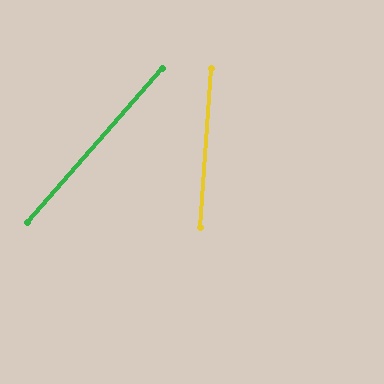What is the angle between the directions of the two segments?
Approximately 38 degrees.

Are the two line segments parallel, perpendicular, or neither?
Neither parallel nor perpendicular — they differ by about 38°.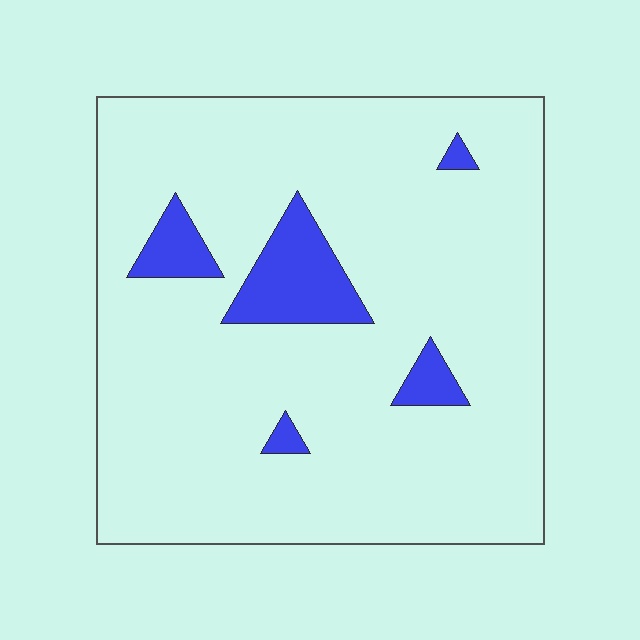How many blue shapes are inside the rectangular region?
5.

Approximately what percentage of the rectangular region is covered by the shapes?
Approximately 10%.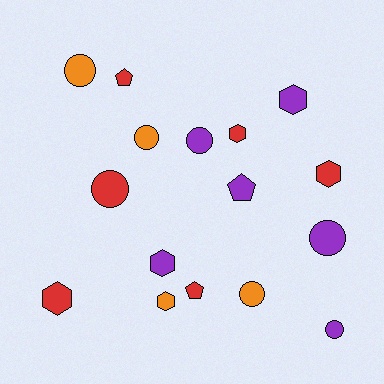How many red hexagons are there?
There are 3 red hexagons.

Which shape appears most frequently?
Circle, with 7 objects.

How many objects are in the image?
There are 16 objects.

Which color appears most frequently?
Red, with 6 objects.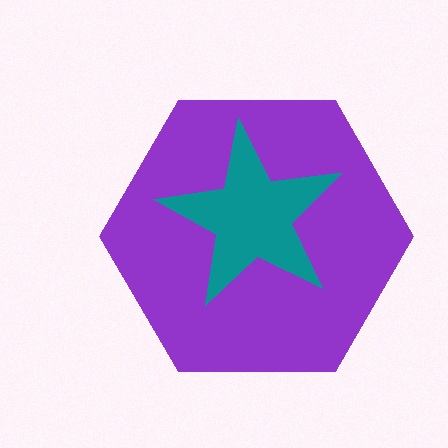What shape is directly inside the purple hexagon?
The teal star.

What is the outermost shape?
The purple hexagon.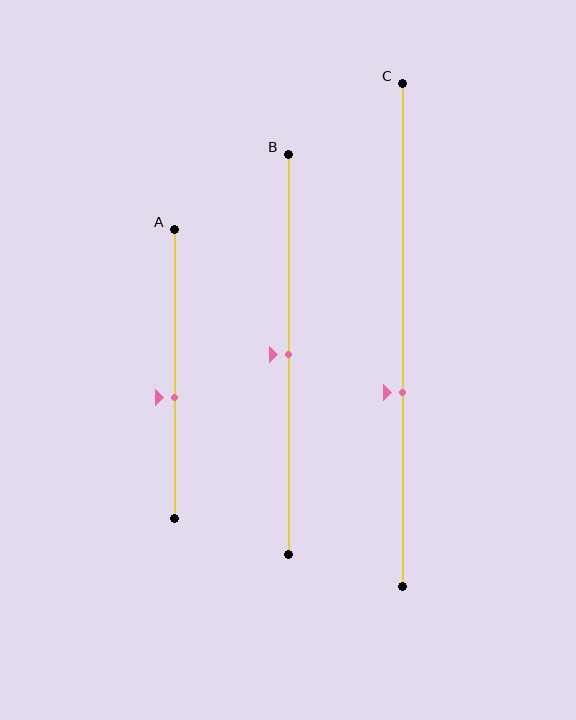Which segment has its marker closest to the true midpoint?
Segment B has its marker closest to the true midpoint.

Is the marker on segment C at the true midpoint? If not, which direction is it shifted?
No, the marker on segment C is shifted downward by about 11% of the segment length.